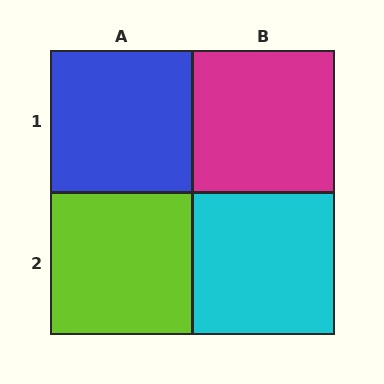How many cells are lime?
1 cell is lime.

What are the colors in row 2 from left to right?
Lime, cyan.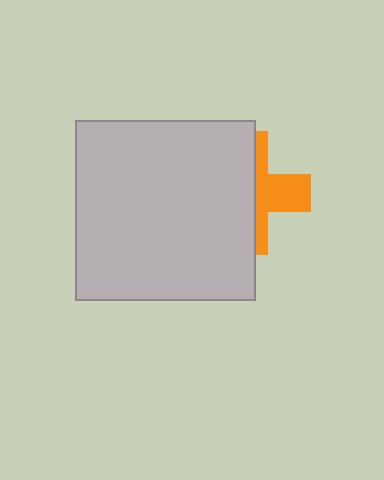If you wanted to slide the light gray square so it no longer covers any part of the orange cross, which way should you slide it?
Slide it left — that is the most direct way to separate the two shapes.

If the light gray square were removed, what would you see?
You would see the complete orange cross.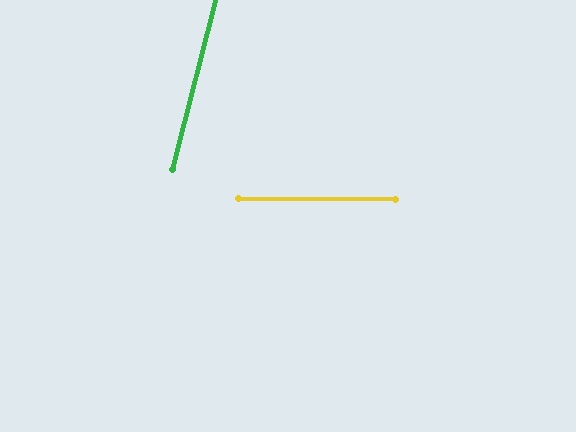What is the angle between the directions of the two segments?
Approximately 76 degrees.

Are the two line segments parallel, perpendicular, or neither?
Neither parallel nor perpendicular — they differ by about 76°.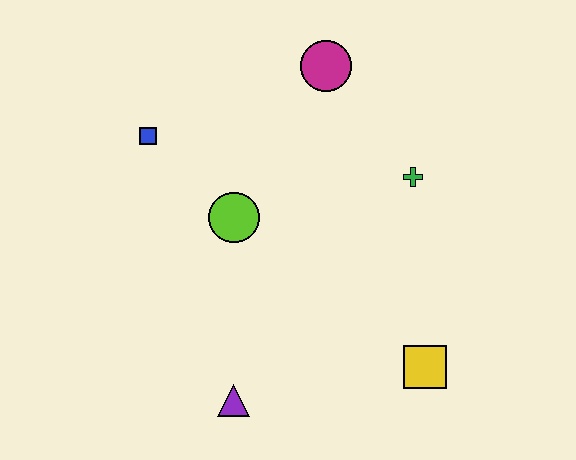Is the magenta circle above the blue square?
Yes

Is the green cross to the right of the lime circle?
Yes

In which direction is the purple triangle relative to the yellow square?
The purple triangle is to the left of the yellow square.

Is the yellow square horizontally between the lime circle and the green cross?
No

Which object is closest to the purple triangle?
The lime circle is closest to the purple triangle.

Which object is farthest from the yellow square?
The blue square is farthest from the yellow square.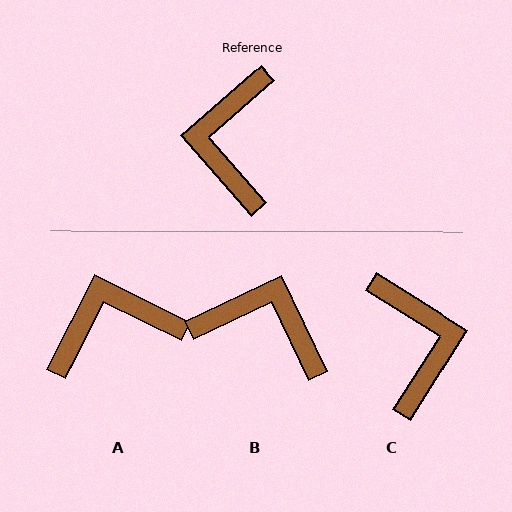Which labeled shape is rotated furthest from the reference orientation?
C, about 164 degrees away.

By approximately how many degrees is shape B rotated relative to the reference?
Approximately 106 degrees clockwise.